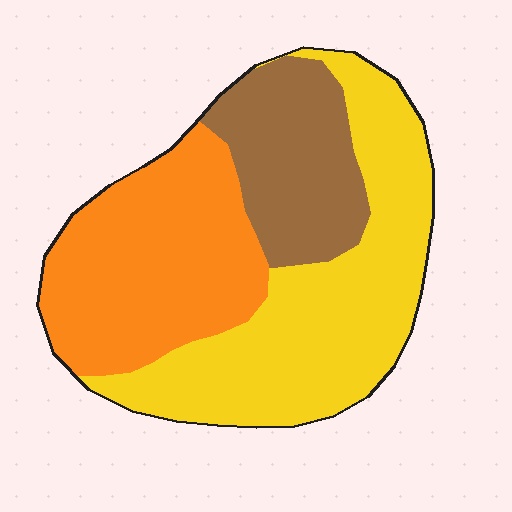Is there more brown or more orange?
Orange.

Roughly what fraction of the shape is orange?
Orange covers roughly 35% of the shape.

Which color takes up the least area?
Brown, at roughly 20%.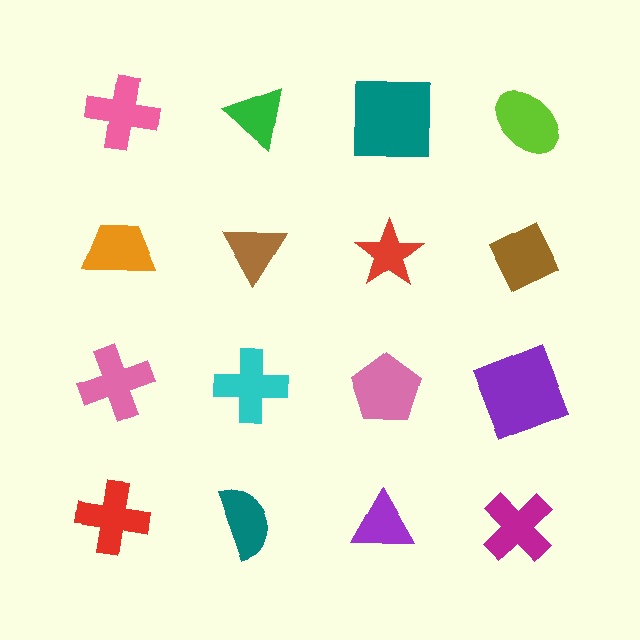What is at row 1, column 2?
A green triangle.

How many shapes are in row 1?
4 shapes.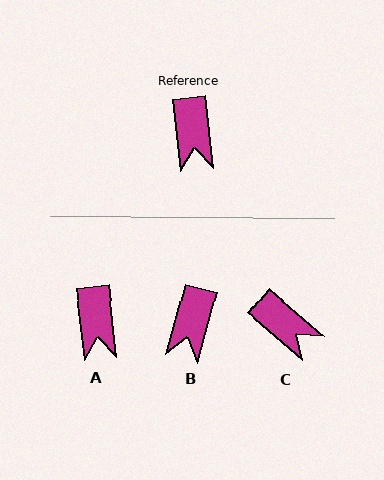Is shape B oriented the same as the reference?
No, it is off by about 22 degrees.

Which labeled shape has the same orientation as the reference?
A.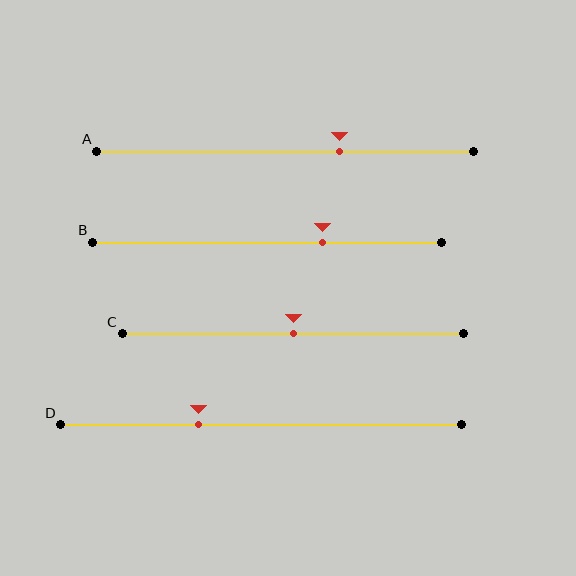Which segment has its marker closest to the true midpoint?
Segment C has its marker closest to the true midpoint.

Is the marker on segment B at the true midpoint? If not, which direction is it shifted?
No, the marker on segment B is shifted to the right by about 16% of the segment length.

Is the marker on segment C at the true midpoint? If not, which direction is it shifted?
Yes, the marker on segment C is at the true midpoint.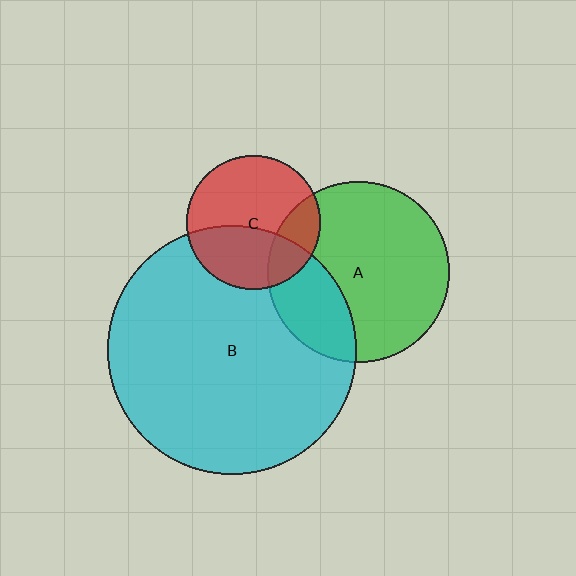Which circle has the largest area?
Circle B (cyan).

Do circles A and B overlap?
Yes.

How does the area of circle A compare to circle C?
Approximately 1.8 times.